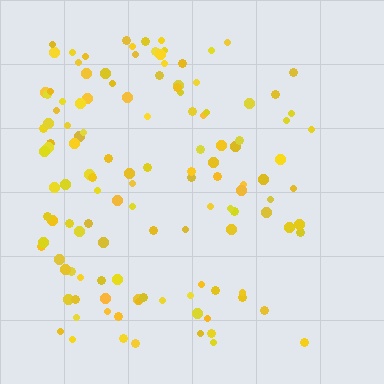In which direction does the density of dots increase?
From right to left, with the left side densest.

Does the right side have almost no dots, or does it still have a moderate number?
Still a moderate number, just noticeably fewer than the left.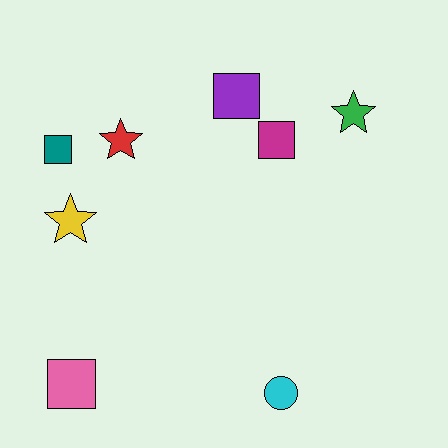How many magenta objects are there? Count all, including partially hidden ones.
There is 1 magenta object.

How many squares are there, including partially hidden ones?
There are 4 squares.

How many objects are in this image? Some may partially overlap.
There are 8 objects.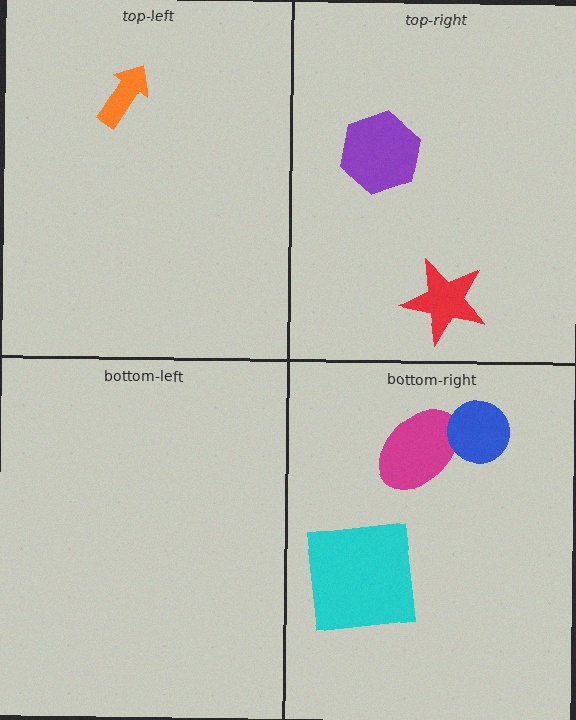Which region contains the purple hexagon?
The top-right region.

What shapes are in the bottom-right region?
The magenta ellipse, the blue circle, the cyan square.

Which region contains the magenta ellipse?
The bottom-right region.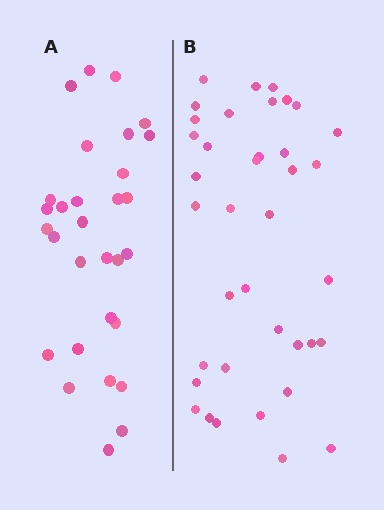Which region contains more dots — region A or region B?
Region B (the right region) has more dots.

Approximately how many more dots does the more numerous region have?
Region B has roughly 8 or so more dots than region A.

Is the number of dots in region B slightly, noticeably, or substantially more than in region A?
Region B has noticeably more, but not dramatically so. The ratio is roughly 1.3 to 1.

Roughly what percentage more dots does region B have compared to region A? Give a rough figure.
About 25% more.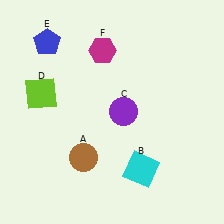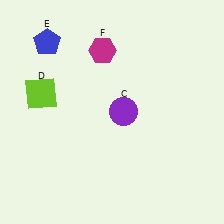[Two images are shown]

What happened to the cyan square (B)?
The cyan square (B) was removed in Image 2. It was in the bottom-right area of Image 1.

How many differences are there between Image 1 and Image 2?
There are 2 differences between the two images.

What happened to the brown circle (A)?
The brown circle (A) was removed in Image 2. It was in the bottom-left area of Image 1.